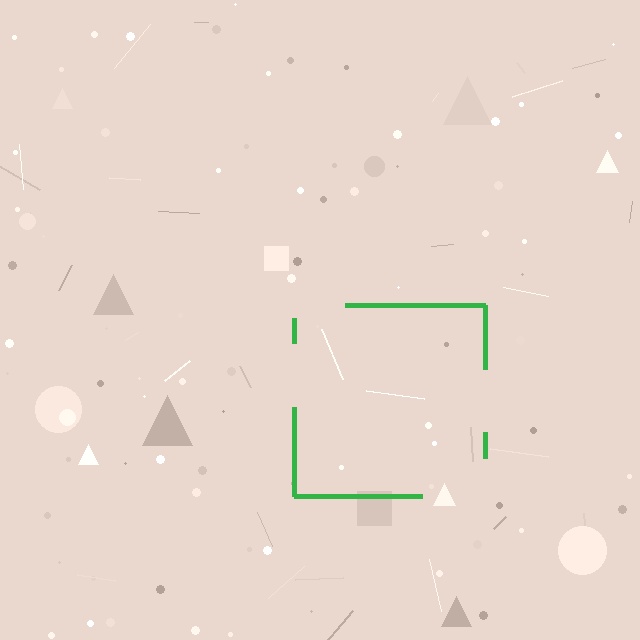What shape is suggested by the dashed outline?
The dashed outline suggests a square.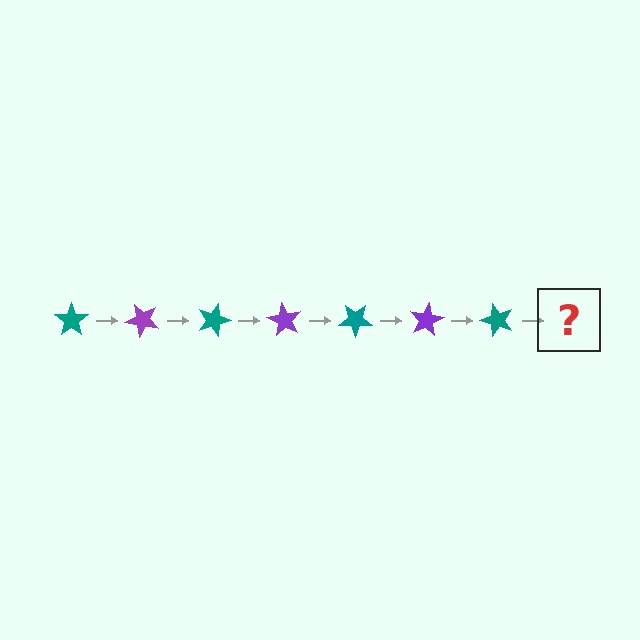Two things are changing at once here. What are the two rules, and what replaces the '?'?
The two rules are that it rotates 45 degrees each step and the color cycles through teal and purple. The '?' should be a purple star, rotated 315 degrees from the start.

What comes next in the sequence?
The next element should be a purple star, rotated 315 degrees from the start.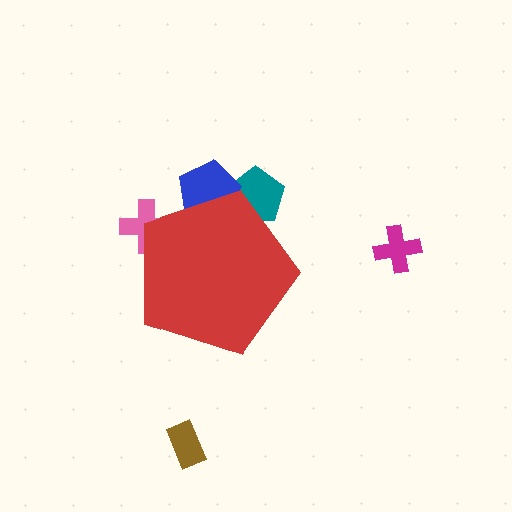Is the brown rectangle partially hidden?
No, the brown rectangle is fully visible.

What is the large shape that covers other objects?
A red pentagon.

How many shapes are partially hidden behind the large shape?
3 shapes are partially hidden.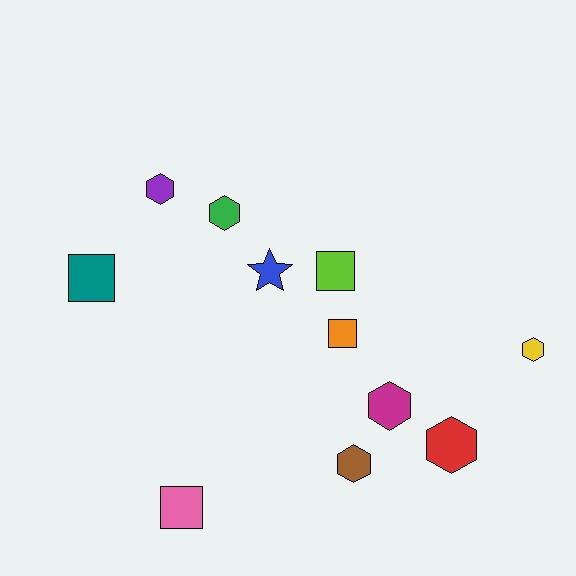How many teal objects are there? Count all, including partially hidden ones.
There is 1 teal object.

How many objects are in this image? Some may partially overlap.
There are 11 objects.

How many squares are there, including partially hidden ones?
There are 4 squares.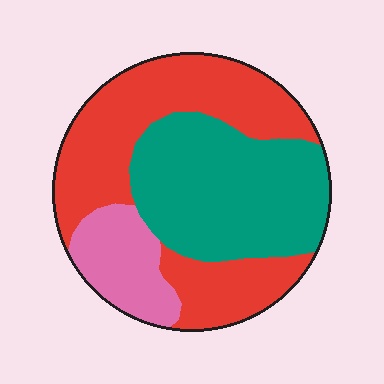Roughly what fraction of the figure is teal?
Teal covers around 40% of the figure.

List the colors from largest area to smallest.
From largest to smallest: red, teal, pink.